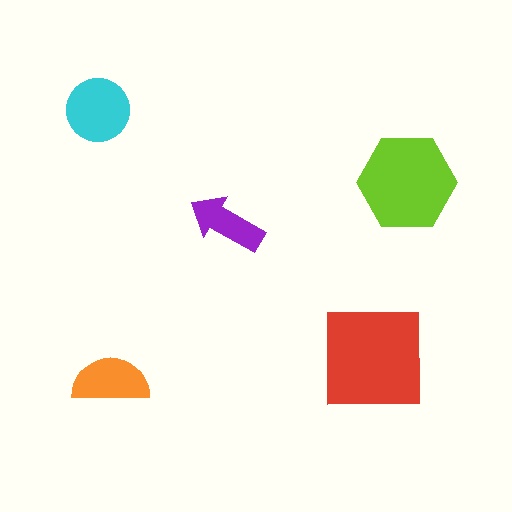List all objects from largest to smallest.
The red square, the lime hexagon, the cyan circle, the orange semicircle, the purple arrow.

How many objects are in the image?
There are 5 objects in the image.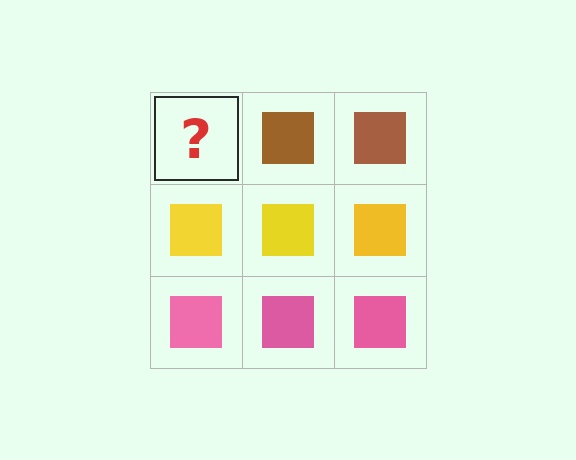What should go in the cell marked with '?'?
The missing cell should contain a brown square.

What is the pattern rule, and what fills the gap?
The rule is that each row has a consistent color. The gap should be filled with a brown square.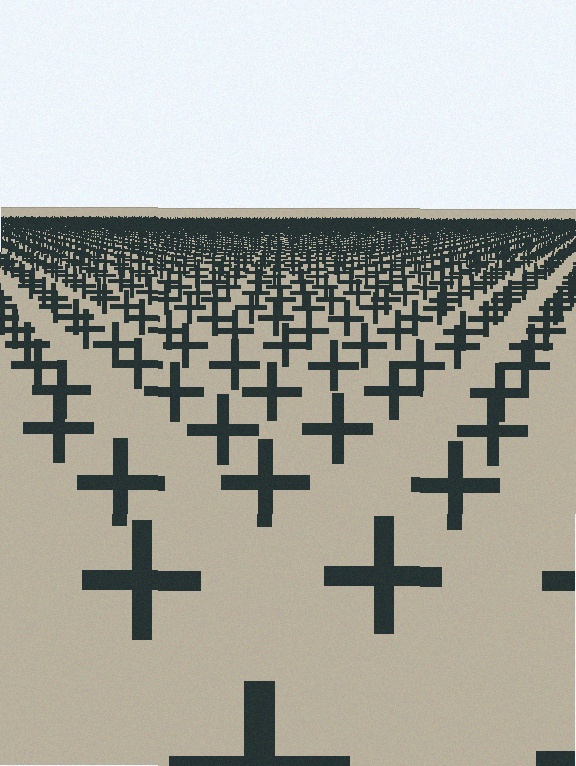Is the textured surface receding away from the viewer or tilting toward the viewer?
The surface is receding away from the viewer. Texture elements get smaller and denser toward the top.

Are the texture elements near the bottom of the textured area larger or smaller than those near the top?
Larger. Near the bottom, elements are closer to the viewer and appear at a bigger on-screen size.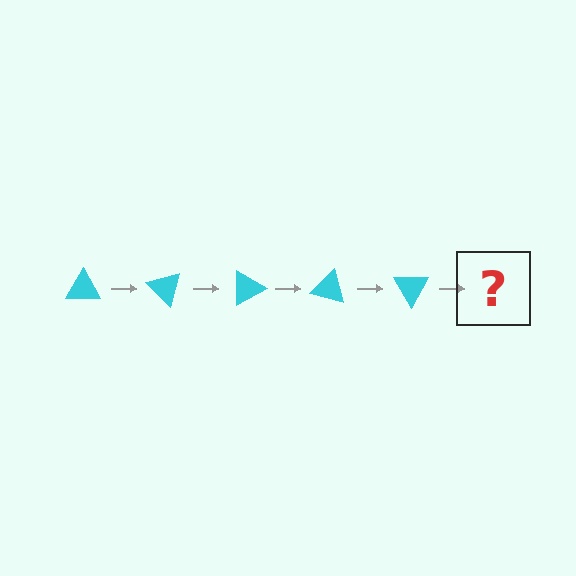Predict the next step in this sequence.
The next step is a cyan triangle rotated 225 degrees.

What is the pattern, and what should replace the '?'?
The pattern is that the triangle rotates 45 degrees each step. The '?' should be a cyan triangle rotated 225 degrees.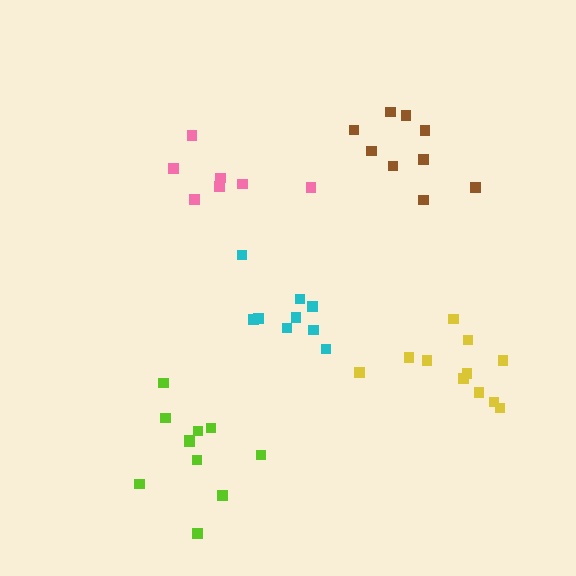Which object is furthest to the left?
The lime cluster is leftmost.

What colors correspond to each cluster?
The clusters are colored: cyan, lime, brown, pink, yellow.